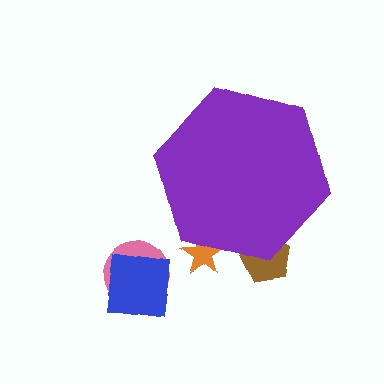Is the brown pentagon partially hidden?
Yes, the brown pentagon is partially hidden behind the purple hexagon.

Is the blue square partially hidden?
No, the blue square is fully visible.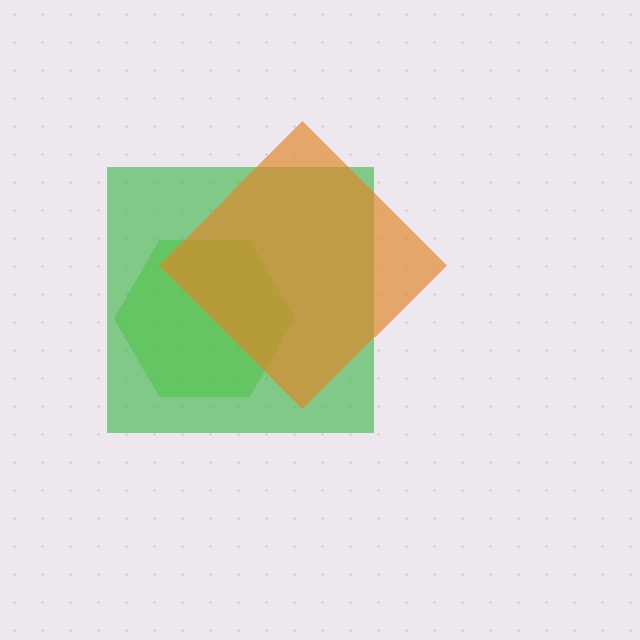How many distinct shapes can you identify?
There are 3 distinct shapes: a lime hexagon, a green square, an orange diamond.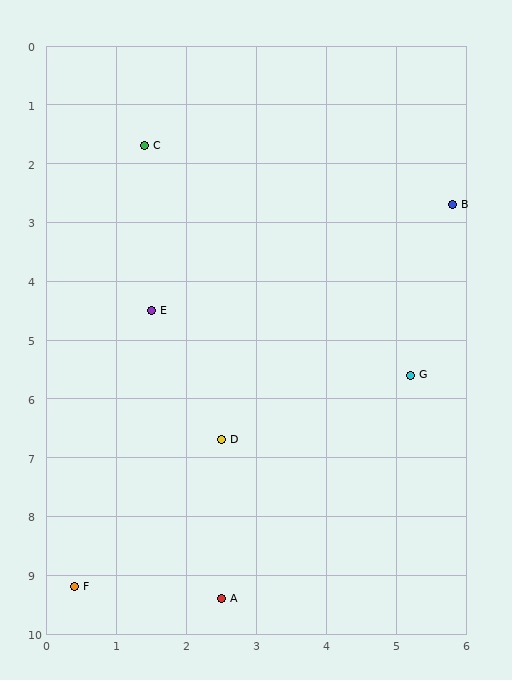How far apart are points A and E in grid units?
Points A and E are about 5.0 grid units apart.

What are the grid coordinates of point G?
Point G is at approximately (5.2, 5.6).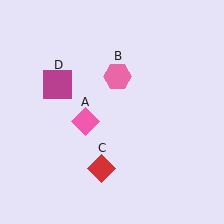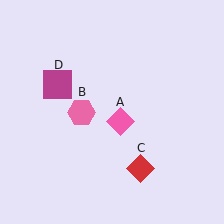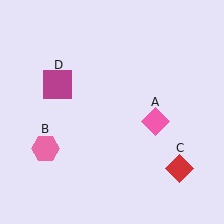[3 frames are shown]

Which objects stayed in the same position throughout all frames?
Magenta square (object D) remained stationary.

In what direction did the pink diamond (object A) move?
The pink diamond (object A) moved right.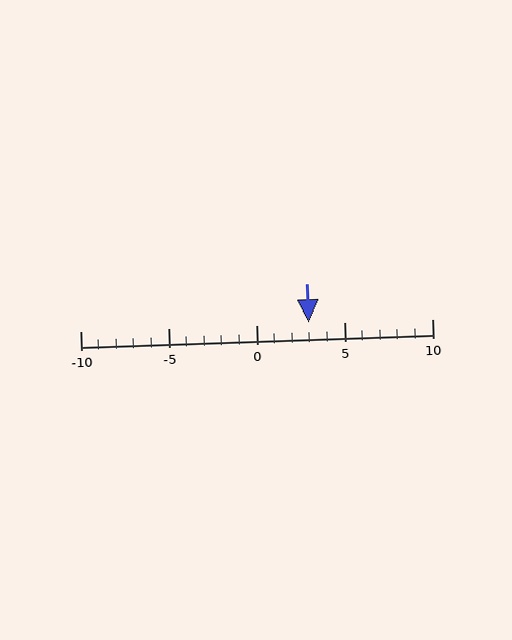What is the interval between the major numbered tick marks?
The major tick marks are spaced 5 units apart.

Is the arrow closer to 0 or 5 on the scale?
The arrow is closer to 5.